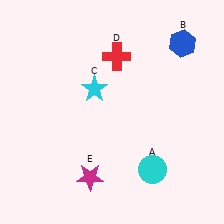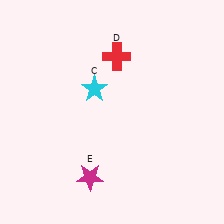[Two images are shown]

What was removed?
The cyan circle (A), the blue hexagon (B) were removed in Image 2.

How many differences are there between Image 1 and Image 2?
There are 2 differences between the two images.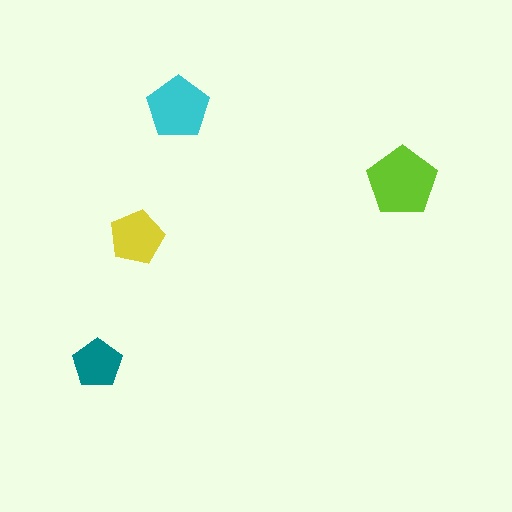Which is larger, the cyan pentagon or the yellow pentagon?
The cyan one.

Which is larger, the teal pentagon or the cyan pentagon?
The cyan one.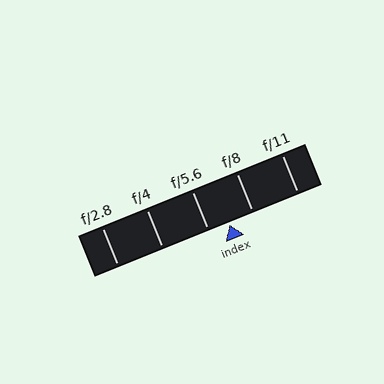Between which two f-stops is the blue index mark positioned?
The index mark is between f/5.6 and f/8.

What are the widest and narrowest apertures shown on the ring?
The widest aperture shown is f/2.8 and the narrowest is f/11.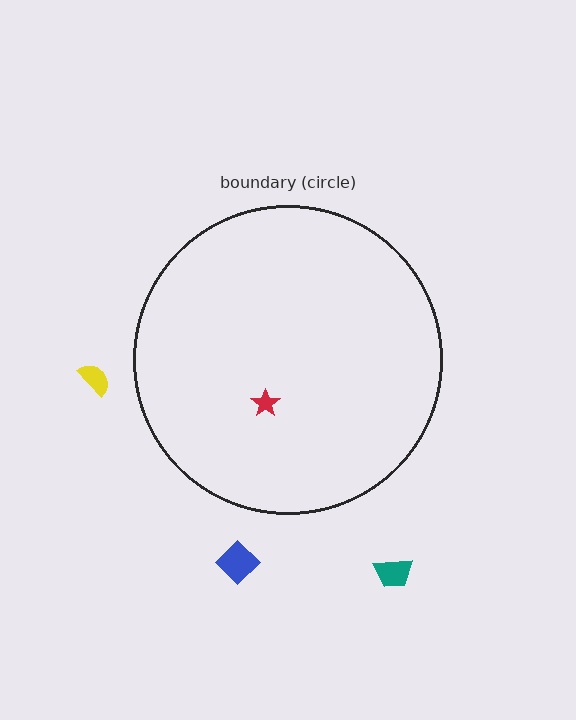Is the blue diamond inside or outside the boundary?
Outside.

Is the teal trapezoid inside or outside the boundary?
Outside.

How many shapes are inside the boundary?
1 inside, 3 outside.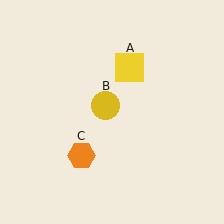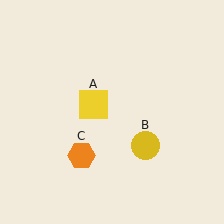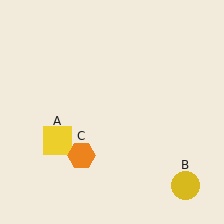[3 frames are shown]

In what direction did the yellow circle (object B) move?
The yellow circle (object B) moved down and to the right.